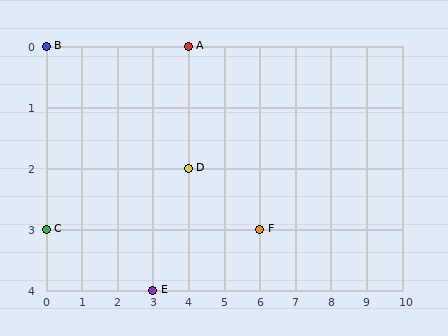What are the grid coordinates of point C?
Point C is at grid coordinates (0, 3).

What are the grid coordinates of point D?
Point D is at grid coordinates (4, 2).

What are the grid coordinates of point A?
Point A is at grid coordinates (4, 0).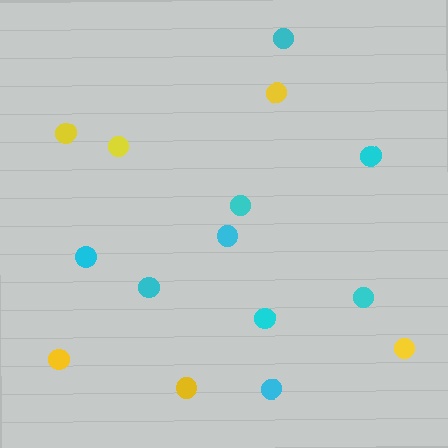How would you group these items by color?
There are 2 groups: one group of cyan circles (9) and one group of yellow circles (6).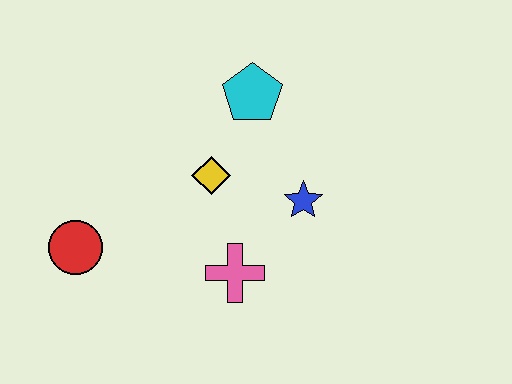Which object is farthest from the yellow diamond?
The red circle is farthest from the yellow diamond.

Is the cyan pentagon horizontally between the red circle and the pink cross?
No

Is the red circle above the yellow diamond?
No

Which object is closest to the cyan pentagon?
The yellow diamond is closest to the cyan pentagon.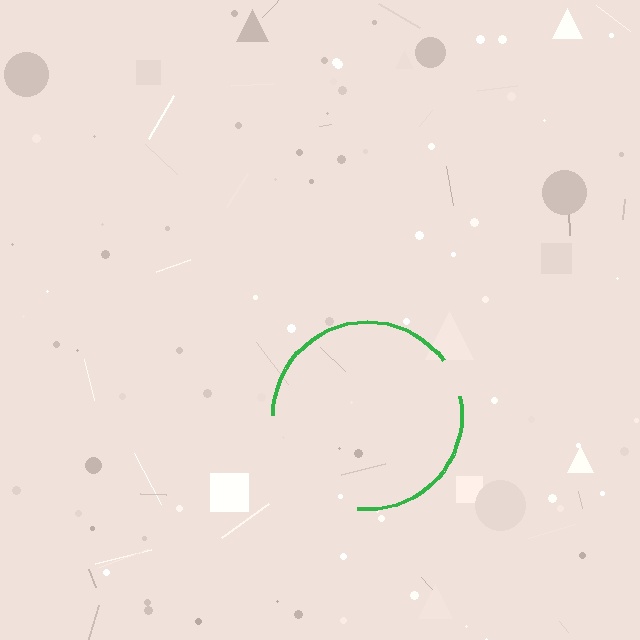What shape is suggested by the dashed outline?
The dashed outline suggests a circle.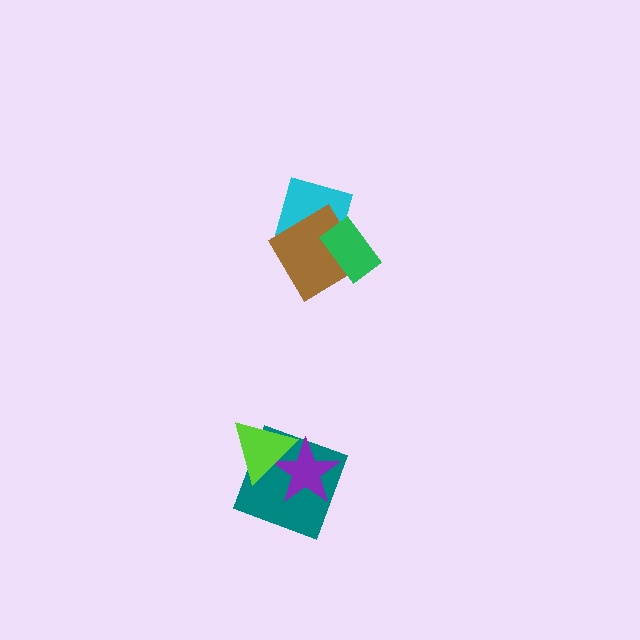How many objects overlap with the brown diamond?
2 objects overlap with the brown diamond.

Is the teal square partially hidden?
Yes, it is partially covered by another shape.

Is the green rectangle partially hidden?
No, no other shape covers it.